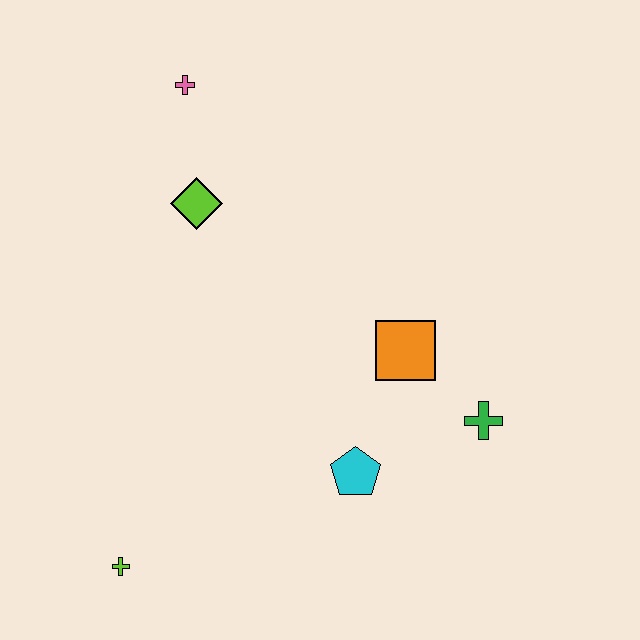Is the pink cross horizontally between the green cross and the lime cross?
Yes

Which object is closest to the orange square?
The green cross is closest to the orange square.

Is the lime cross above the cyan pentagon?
No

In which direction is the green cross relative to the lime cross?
The green cross is to the right of the lime cross.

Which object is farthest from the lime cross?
The pink cross is farthest from the lime cross.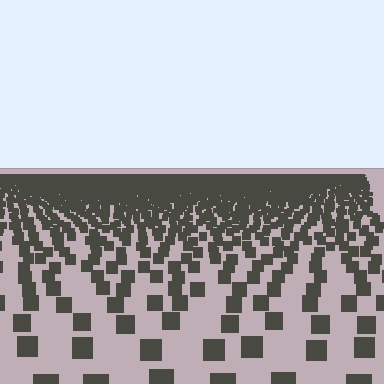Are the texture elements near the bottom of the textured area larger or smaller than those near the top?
Larger. Near the bottom, elements are closer to the viewer and appear at a bigger on-screen size.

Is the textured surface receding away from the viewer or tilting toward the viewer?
The surface is receding away from the viewer. Texture elements get smaller and denser toward the top.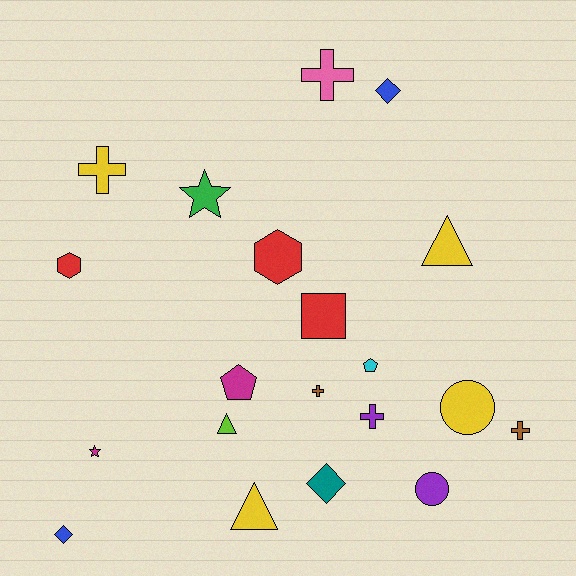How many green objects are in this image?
There is 1 green object.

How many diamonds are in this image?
There are 3 diamonds.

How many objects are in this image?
There are 20 objects.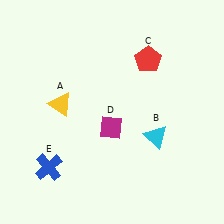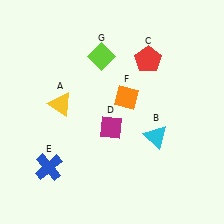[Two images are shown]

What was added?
An orange diamond (F), a lime diamond (G) were added in Image 2.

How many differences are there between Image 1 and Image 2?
There are 2 differences between the two images.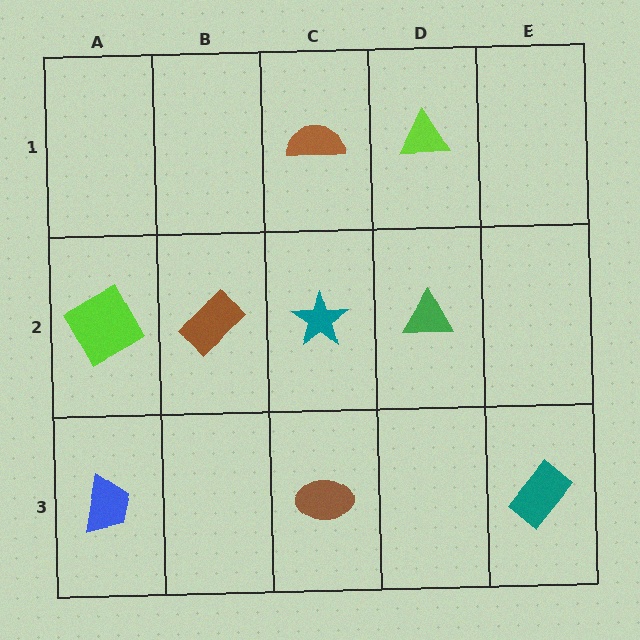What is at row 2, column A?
A lime square.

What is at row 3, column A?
A blue trapezoid.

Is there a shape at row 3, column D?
No, that cell is empty.